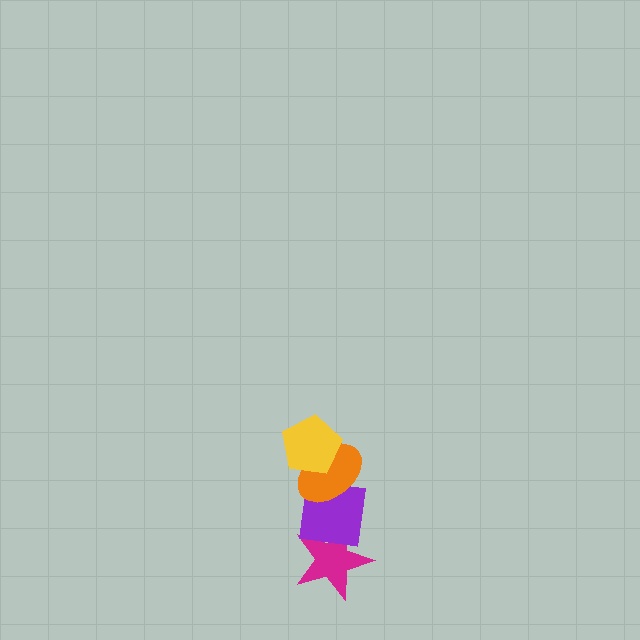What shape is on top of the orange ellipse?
The yellow pentagon is on top of the orange ellipse.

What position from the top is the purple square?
The purple square is 3rd from the top.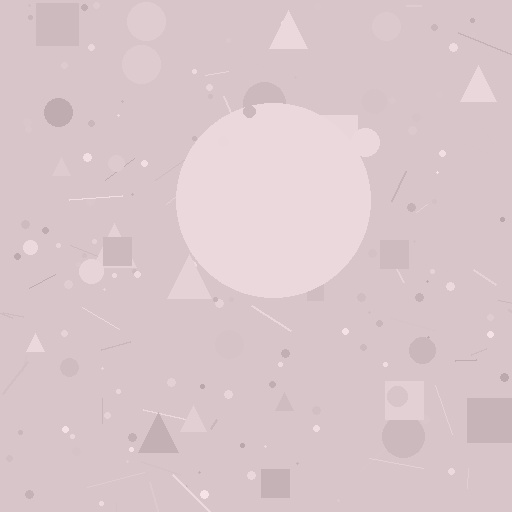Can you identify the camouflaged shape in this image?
The camouflaged shape is a circle.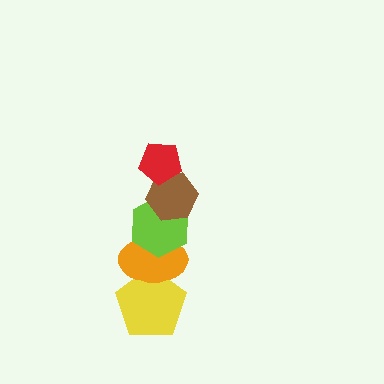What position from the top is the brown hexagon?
The brown hexagon is 2nd from the top.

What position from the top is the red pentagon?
The red pentagon is 1st from the top.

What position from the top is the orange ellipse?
The orange ellipse is 4th from the top.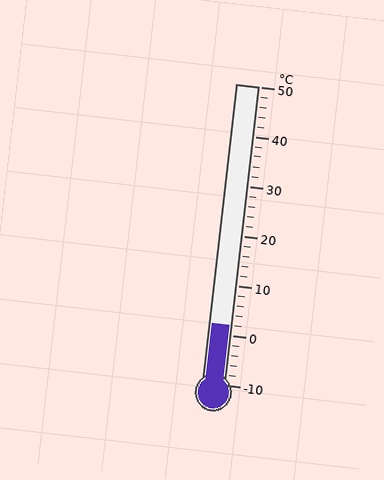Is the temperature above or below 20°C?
The temperature is below 20°C.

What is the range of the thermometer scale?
The thermometer scale ranges from -10°C to 50°C.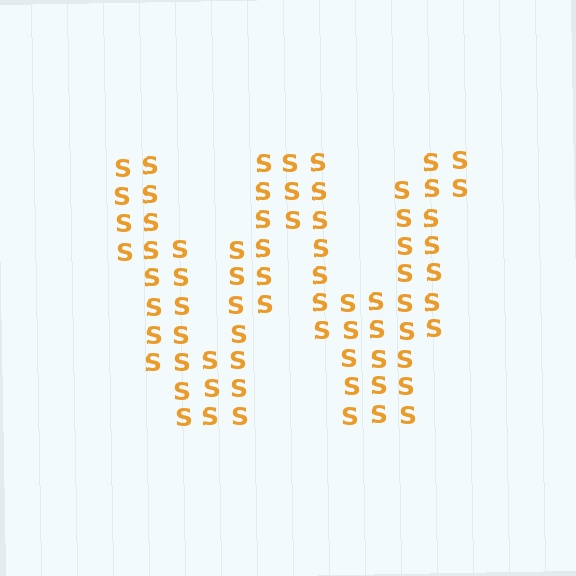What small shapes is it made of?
It is made of small letter S's.